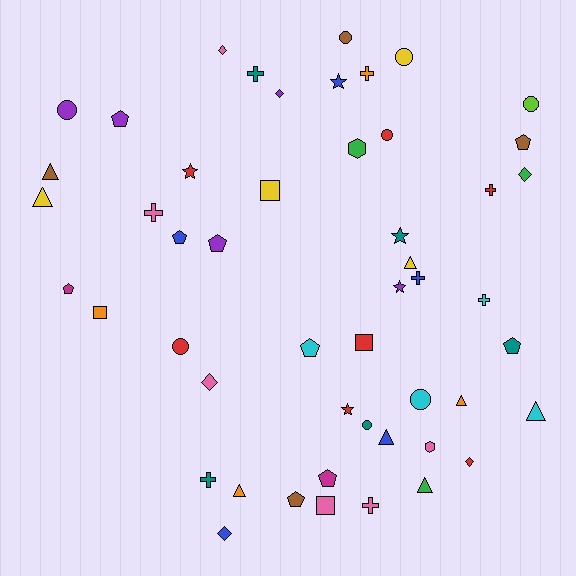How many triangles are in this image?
There are 8 triangles.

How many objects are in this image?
There are 50 objects.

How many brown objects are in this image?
There are 4 brown objects.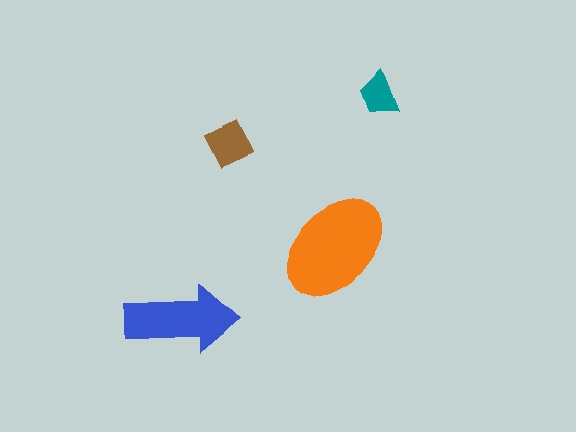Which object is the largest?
The orange ellipse.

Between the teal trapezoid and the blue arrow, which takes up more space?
The blue arrow.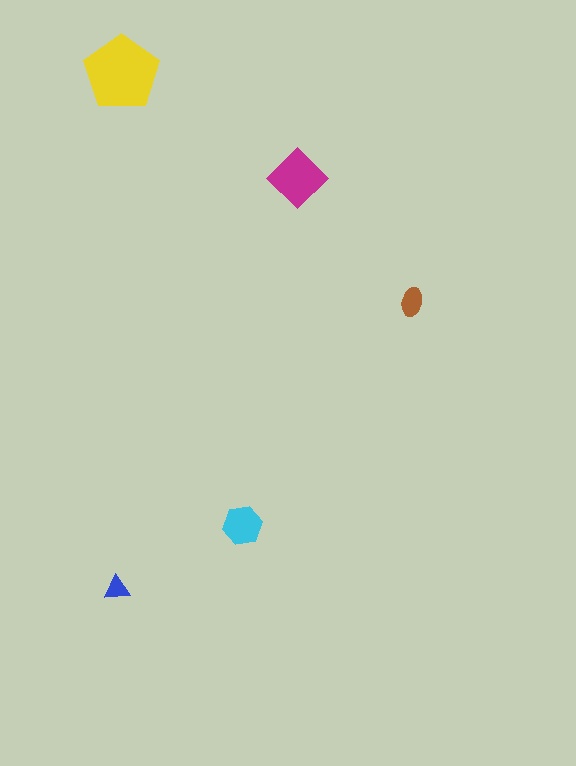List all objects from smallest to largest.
The blue triangle, the brown ellipse, the cyan hexagon, the magenta diamond, the yellow pentagon.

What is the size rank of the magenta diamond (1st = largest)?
2nd.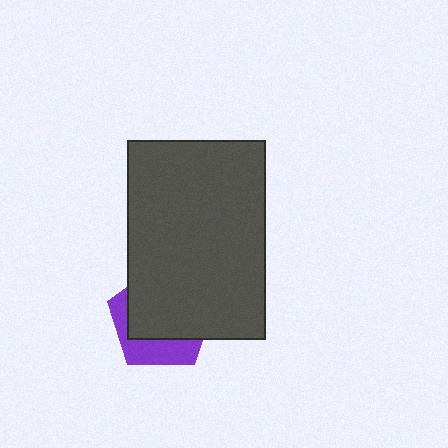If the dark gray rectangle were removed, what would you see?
You would see the complete purple pentagon.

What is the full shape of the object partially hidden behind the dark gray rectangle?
The partially hidden object is a purple pentagon.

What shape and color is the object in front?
The object in front is a dark gray rectangle.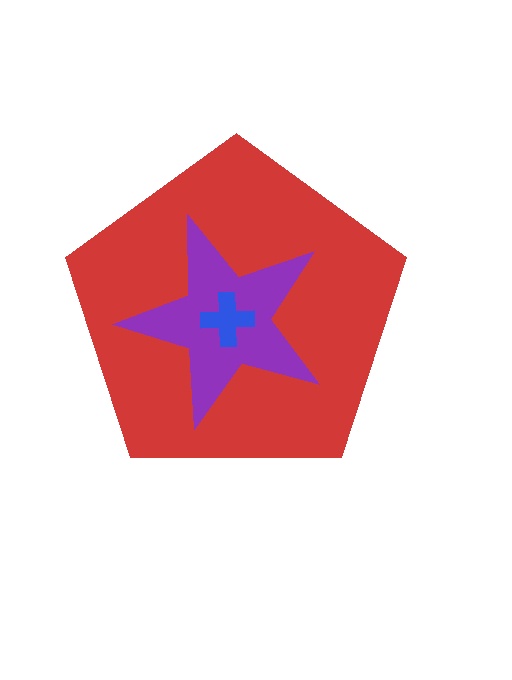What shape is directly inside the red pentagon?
The purple star.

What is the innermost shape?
The blue cross.